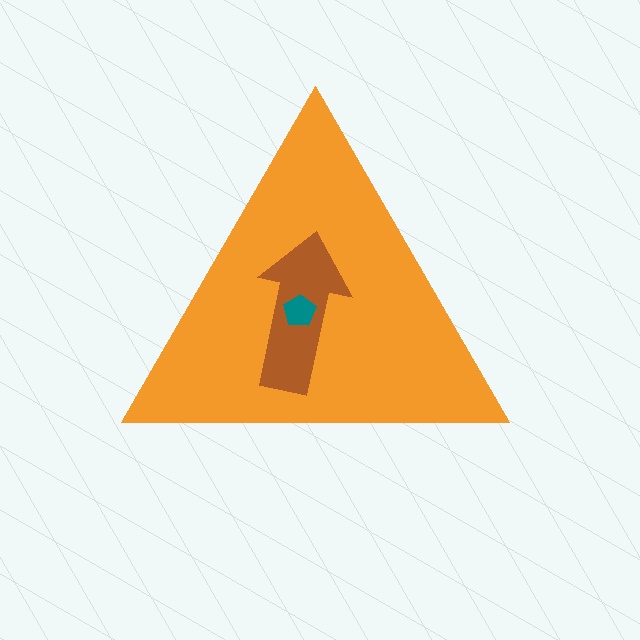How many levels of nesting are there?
3.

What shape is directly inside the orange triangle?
The brown arrow.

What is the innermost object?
The teal pentagon.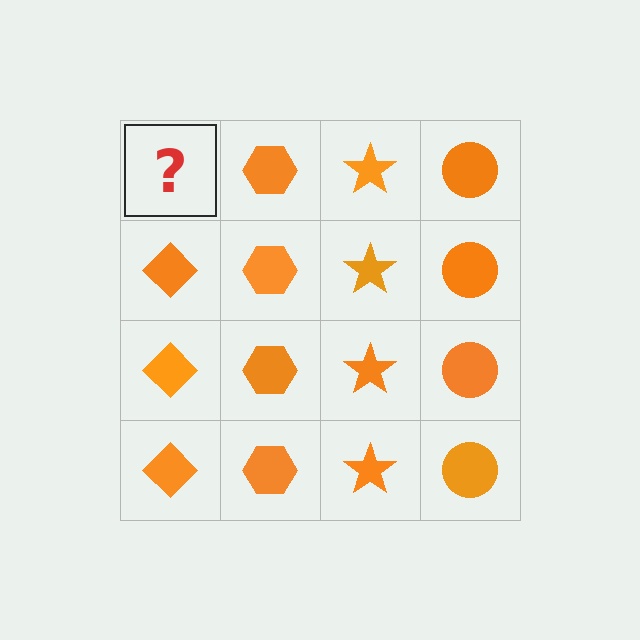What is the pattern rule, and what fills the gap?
The rule is that each column has a consistent shape. The gap should be filled with an orange diamond.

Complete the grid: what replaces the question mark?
The question mark should be replaced with an orange diamond.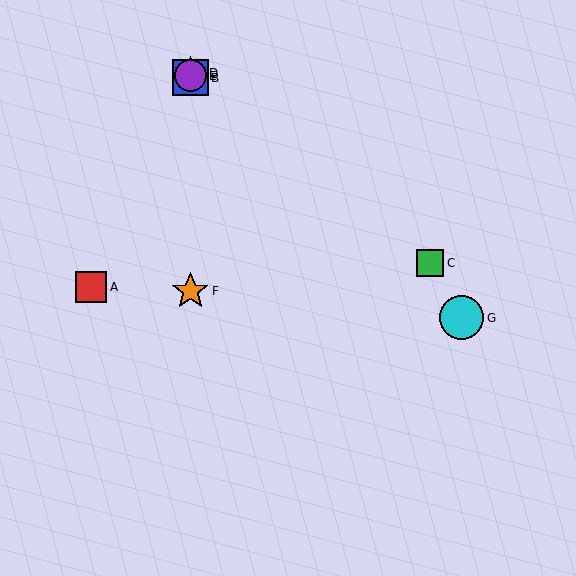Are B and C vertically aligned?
No, B is at x≈190 and C is at x≈430.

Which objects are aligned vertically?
Objects B, D, E, F are aligned vertically.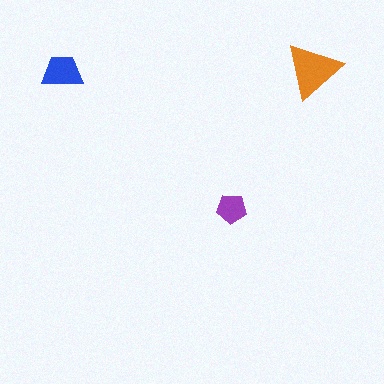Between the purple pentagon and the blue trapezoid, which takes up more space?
The blue trapezoid.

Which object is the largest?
The orange triangle.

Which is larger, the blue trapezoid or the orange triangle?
The orange triangle.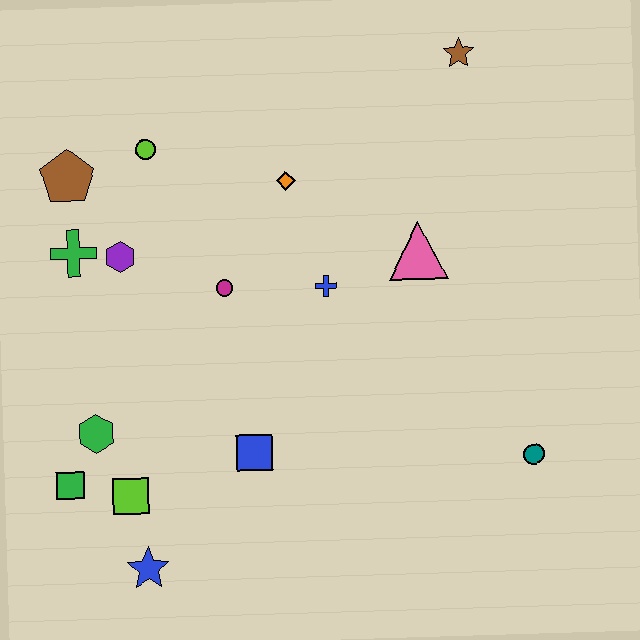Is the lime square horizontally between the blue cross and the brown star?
No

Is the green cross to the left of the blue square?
Yes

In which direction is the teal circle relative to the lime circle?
The teal circle is to the right of the lime circle.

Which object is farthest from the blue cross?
The blue star is farthest from the blue cross.